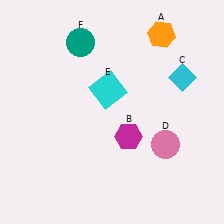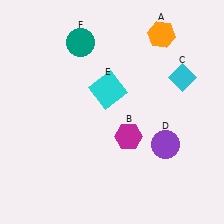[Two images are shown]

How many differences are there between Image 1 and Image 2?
There is 1 difference between the two images.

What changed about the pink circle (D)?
In Image 1, D is pink. In Image 2, it changed to purple.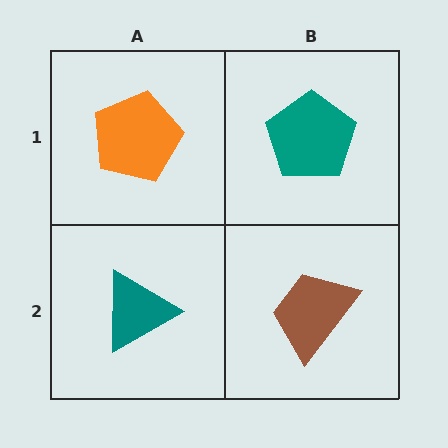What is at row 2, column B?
A brown trapezoid.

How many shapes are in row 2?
2 shapes.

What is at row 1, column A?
An orange pentagon.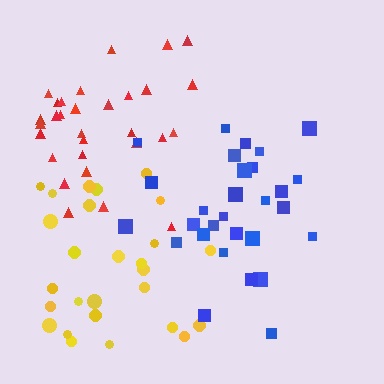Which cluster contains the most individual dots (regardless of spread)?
Red (30).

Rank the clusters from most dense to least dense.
red, yellow, blue.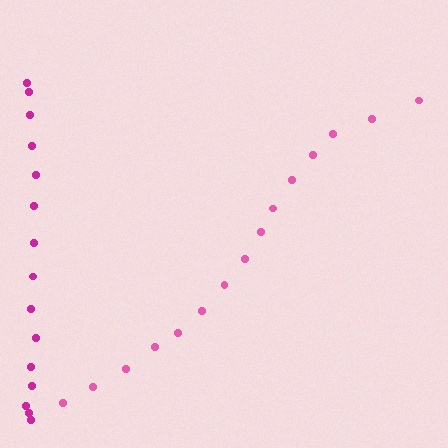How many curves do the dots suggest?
There are 2 distinct paths.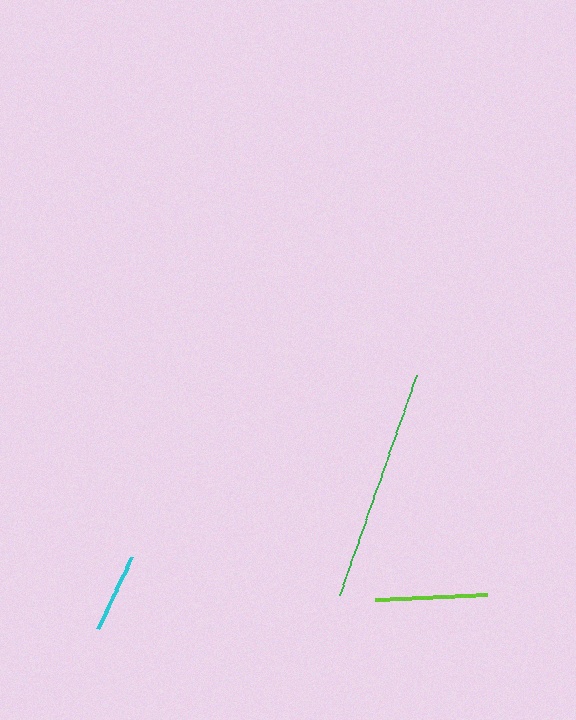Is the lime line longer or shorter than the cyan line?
The lime line is longer than the cyan line.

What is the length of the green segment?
The green segment is approximately 233 pixels long.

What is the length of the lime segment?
The lime segment is approximately 111 pixels long.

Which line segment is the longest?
The green line is the longest at approximately 233 pixels.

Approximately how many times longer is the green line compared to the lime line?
The green line is approximately 2.1 times the length of the lime line.